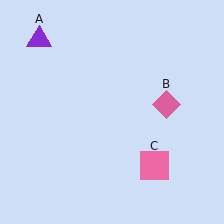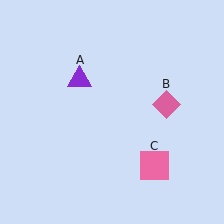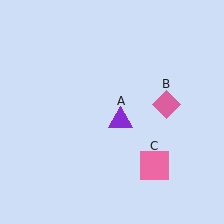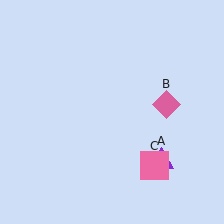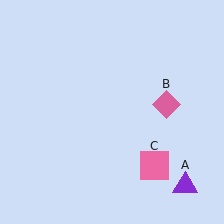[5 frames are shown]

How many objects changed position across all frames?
1 object changed position: purple triangle (object A).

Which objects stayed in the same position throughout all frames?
Pink diamond (object B) and pink square (object C) remained stationary.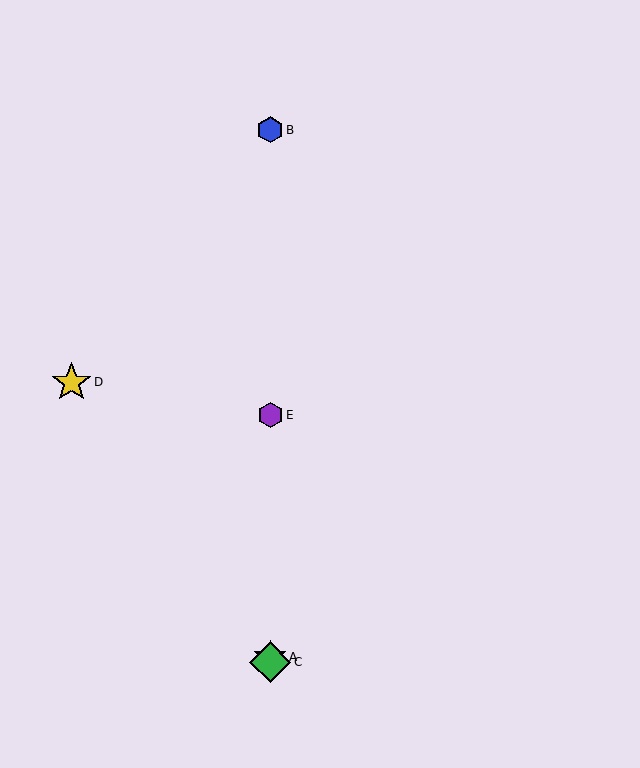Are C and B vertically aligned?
Yes, both are at x≈270.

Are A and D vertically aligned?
No, A is at x≈270 and D is at x≈72.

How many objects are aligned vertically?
4 objects (A, B, C, E) are aligned vertically.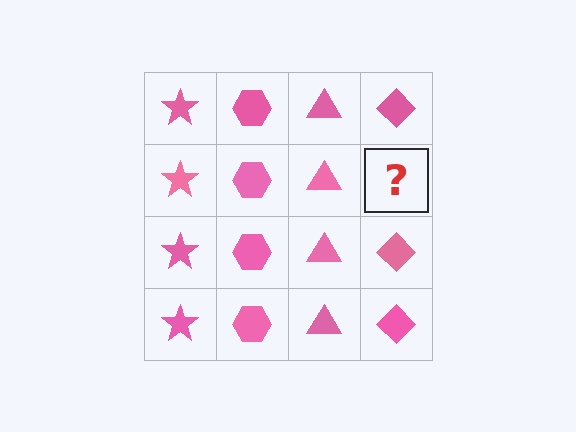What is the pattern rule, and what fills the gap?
The rule is that each column has a consistent shape. The gap should be filled with a pink diamond.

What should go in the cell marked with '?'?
The missing cell should contain a pink diamond.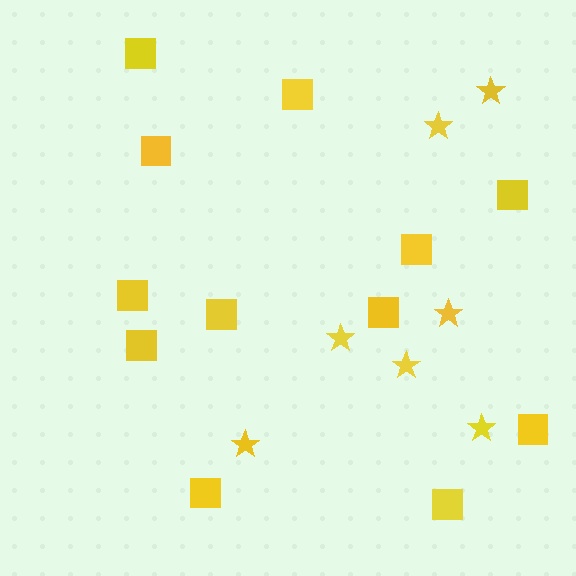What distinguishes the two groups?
There are 2 groups: one group of stars (7) and one group of squares (12).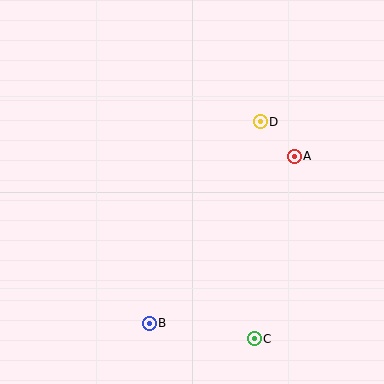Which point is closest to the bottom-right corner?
Point C is closest to the bottom-right corner.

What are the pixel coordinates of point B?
Point B is at (149, 323).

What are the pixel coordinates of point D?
Point D is at (260, 122).